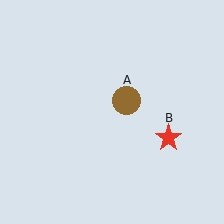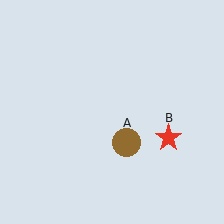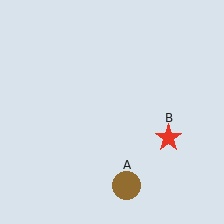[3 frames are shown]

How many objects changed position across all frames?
1 object changed position: brown circle (object A).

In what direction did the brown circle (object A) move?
The brown circle (object A) moved down.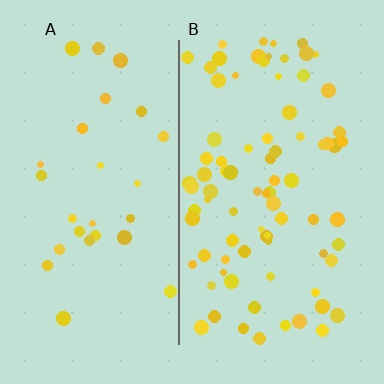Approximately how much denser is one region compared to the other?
Approximately 3.0× — region B over region A.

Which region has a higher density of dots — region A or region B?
B (the right).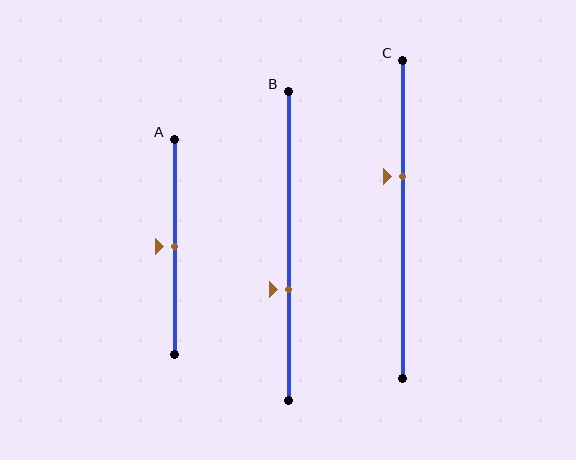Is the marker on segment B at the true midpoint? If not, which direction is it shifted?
No, the marker on segment B is shifted downward by about 14% of the segment length.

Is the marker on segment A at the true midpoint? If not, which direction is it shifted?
Yes, the marker on segment A is at the true midpoint.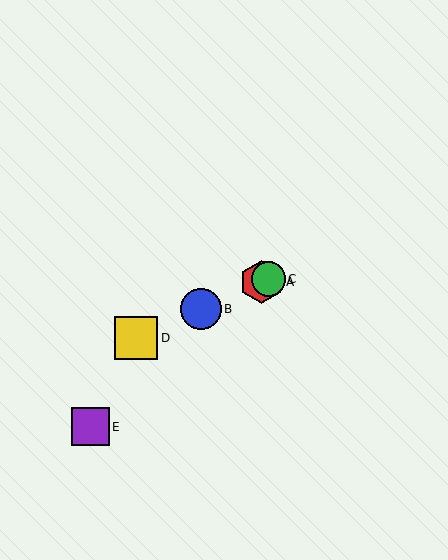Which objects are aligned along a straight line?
Objects A, B, C, D are aligned along a straight line.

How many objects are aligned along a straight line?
4 objects (A, B, C, D) are aligned along a straight line.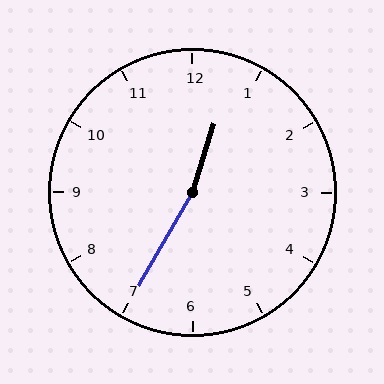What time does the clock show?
12:35.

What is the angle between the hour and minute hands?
Approximately 168 degrees.